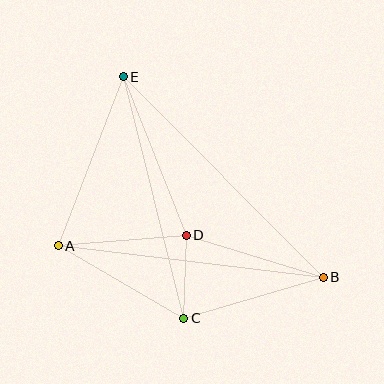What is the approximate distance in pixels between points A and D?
The distance between A and D is approximately 128 pixels.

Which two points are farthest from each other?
Points B and E are farthest from each other.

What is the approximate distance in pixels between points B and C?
The distance between B and C is approximately 145 pixels.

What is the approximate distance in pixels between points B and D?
The distance between B and D is approximately 143 pixels.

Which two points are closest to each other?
Points C and D are closest to each other.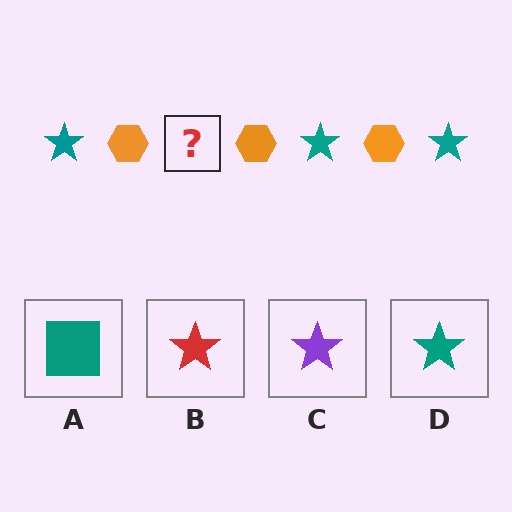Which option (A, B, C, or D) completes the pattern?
D.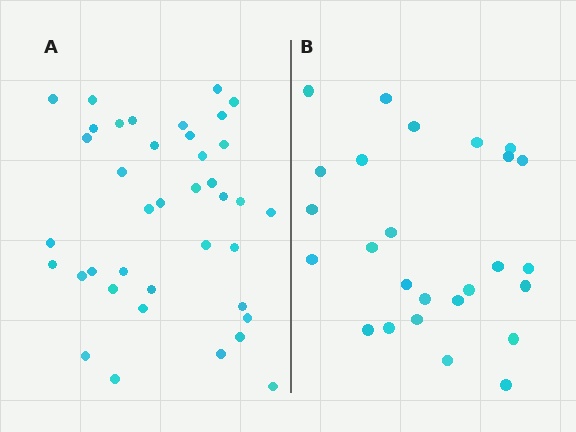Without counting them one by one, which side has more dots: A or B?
Region A (the left region) has more dots.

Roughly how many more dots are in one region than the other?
Region A has approximately 15 more dots than region B.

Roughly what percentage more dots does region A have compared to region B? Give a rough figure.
About 50% more.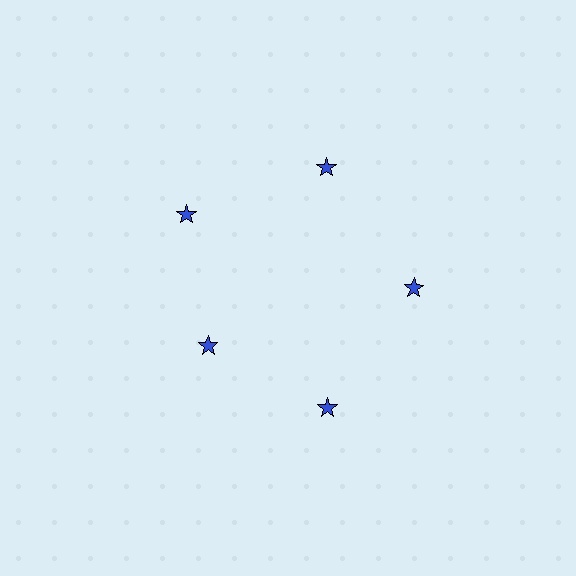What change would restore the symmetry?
The symmetry would be restored by moving it outward, back onto the ring so that all 5 stars sit at equal angles and equal distance from the center.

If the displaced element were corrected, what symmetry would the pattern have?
It would have 5-fold rotational symmetry — the pattern would map onto itself every 72 degrees.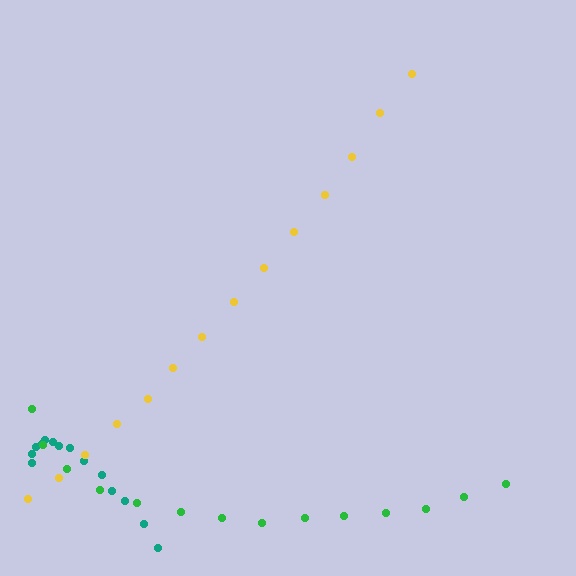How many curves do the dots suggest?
There are 3 distinct paths.